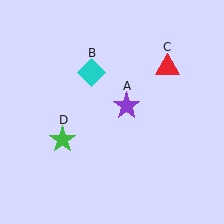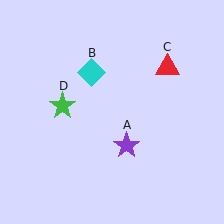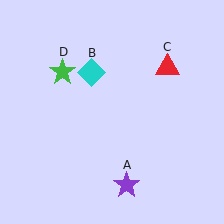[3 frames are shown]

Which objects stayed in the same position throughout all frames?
Cyan diamond (object B) and red triangle (object C) remained stationary.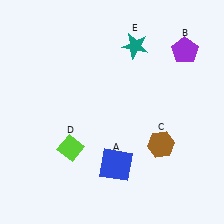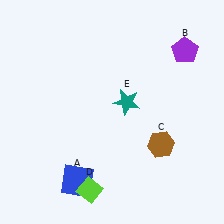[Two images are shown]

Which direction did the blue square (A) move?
The blue square (A) moved left.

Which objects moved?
The objects that moved are: the blue square (A), the lime diamond (D), the teal star (E).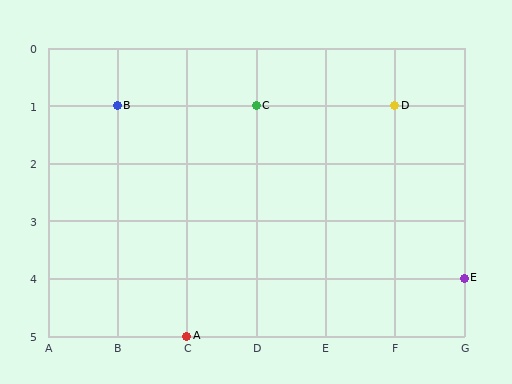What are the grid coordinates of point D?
Point D is at grid coordinates (F, 1).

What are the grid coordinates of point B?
Point B is at grid coordinates (B, 1).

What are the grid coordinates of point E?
Point E is at grid coordinates (G, 4).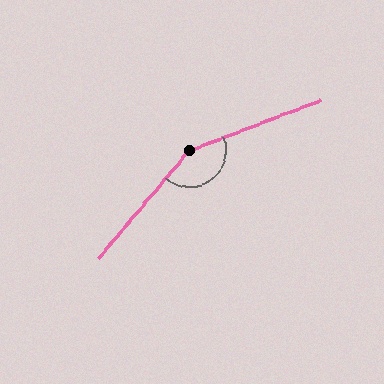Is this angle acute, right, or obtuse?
It is obtuse.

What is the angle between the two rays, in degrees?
Approximately 151 degrees.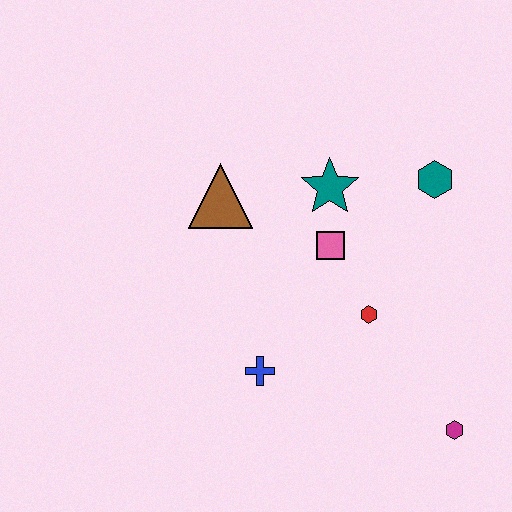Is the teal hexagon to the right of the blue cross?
Yes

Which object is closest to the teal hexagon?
The teal star is closest to the teal hexagon.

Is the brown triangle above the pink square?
Yes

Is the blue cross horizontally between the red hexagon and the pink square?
No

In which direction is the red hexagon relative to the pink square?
The red hexagon is below the pink square.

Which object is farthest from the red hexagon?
The brown triangle is farthest from the red hexagon.